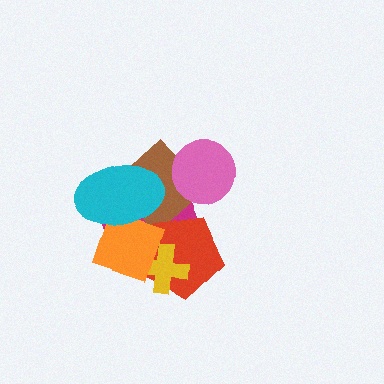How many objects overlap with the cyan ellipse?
3 objects overlap with the cyan ellipse.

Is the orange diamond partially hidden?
Yes, it is partially covered by another shape.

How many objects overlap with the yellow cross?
3 objects overlap with the yellow cross.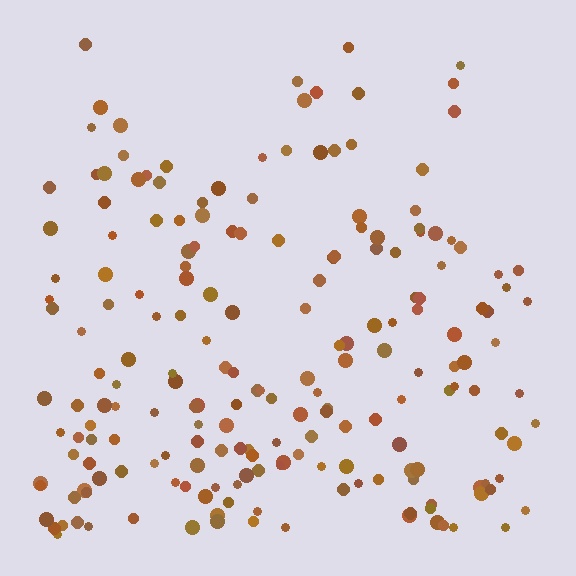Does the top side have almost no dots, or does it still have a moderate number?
Still a moderate number, just noticeably fewer than the bottom.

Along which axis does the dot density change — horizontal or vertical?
Vertical.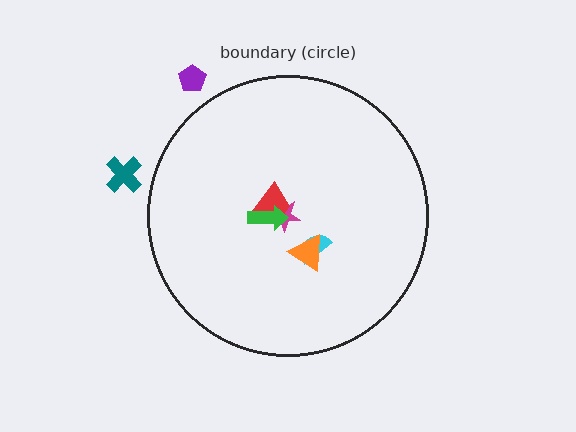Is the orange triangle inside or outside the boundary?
Inside.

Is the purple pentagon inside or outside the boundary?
Outside.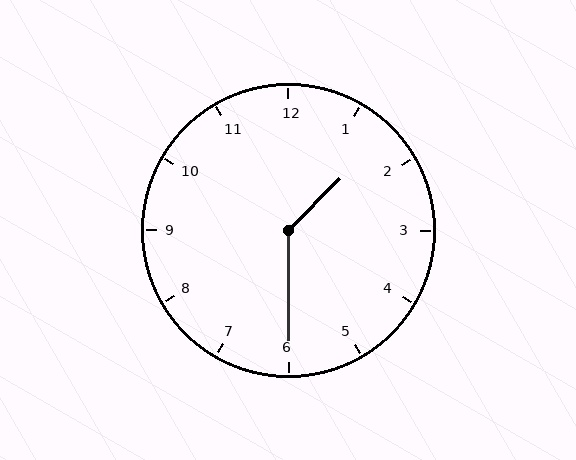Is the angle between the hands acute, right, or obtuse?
It is obtuse.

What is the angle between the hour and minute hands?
Approximately 135 degrees.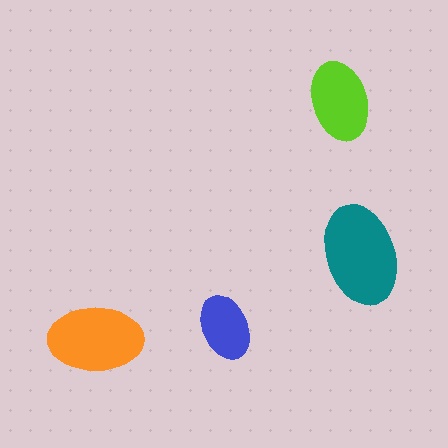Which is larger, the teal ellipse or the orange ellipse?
The teal one.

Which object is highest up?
The lime ellipse is topmost.